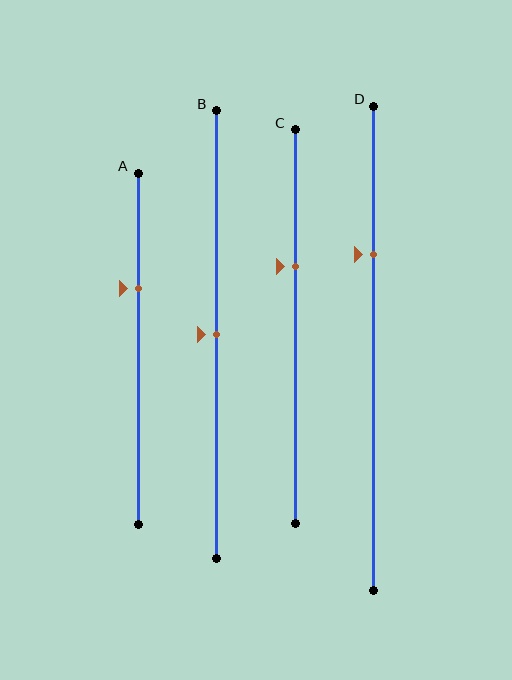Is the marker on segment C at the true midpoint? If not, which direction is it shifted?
No, the marker on segment C is shifted upward by about 15% of the segment length.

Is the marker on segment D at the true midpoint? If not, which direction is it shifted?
No, the marker on segment D is shifted upward by about 19% of the segment length.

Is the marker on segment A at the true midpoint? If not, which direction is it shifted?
No, the marker on segment A is shifted upward by about 17% of the segment length.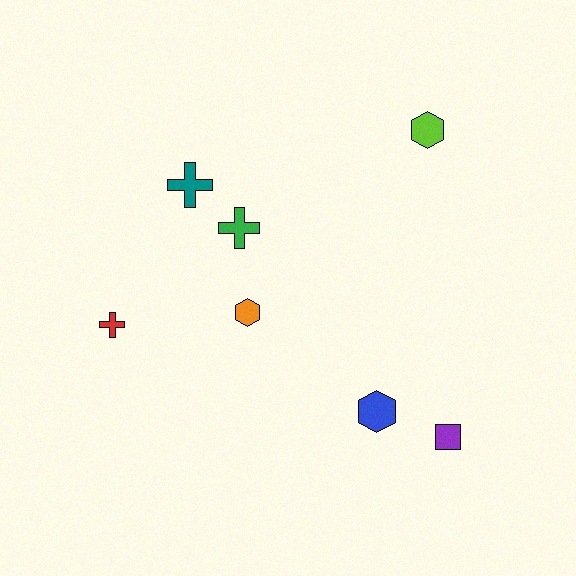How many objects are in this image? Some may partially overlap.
There are 7 objects.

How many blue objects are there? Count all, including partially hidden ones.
There is 1 blue object.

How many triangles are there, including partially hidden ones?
There are no triangles.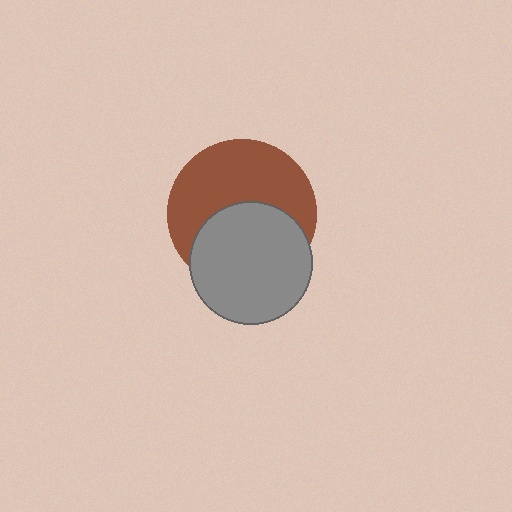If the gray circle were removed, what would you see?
You would see the complete brown circle.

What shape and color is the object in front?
The object in front is a gray circle.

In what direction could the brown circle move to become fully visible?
The brown circle could move up. That would shift it out from behind the gray circle entirely.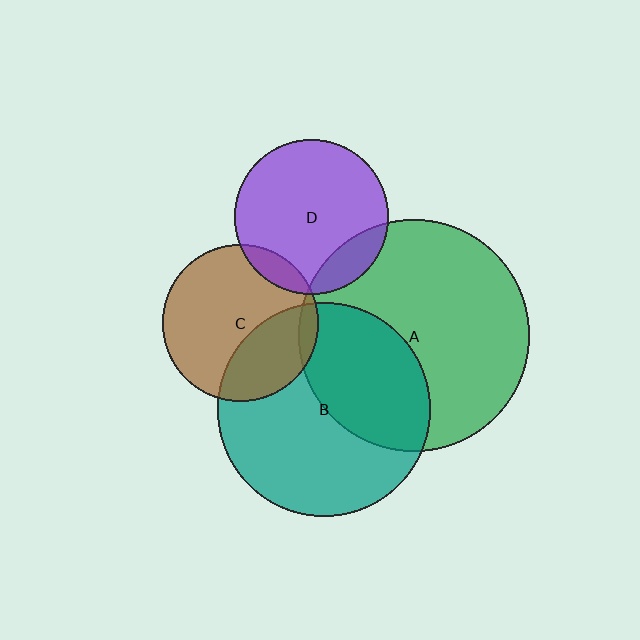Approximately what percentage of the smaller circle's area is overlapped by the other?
Approximately 10%.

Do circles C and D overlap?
Yes.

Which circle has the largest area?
Circle A (green).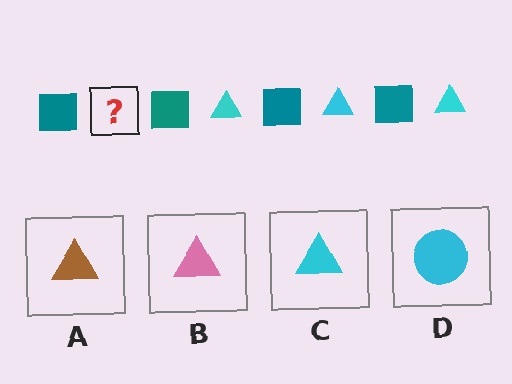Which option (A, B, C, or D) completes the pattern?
C.